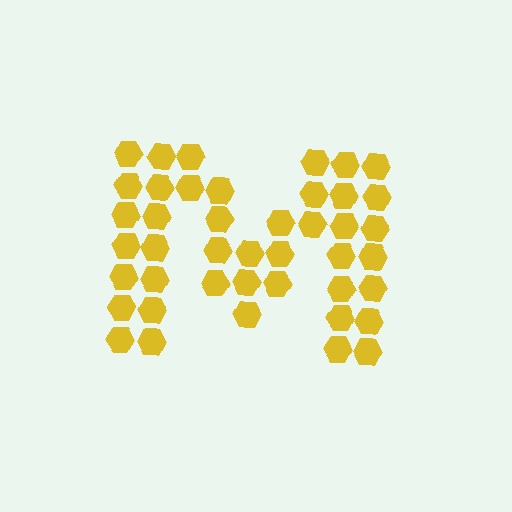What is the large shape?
The large shape is the letter M.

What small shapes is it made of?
It is made of small hexagons.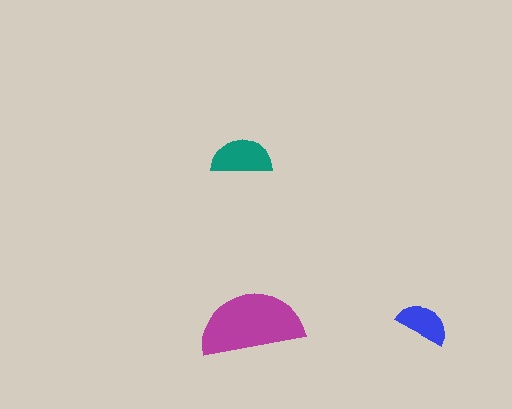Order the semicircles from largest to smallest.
the magenta one, the teal one, the blue one.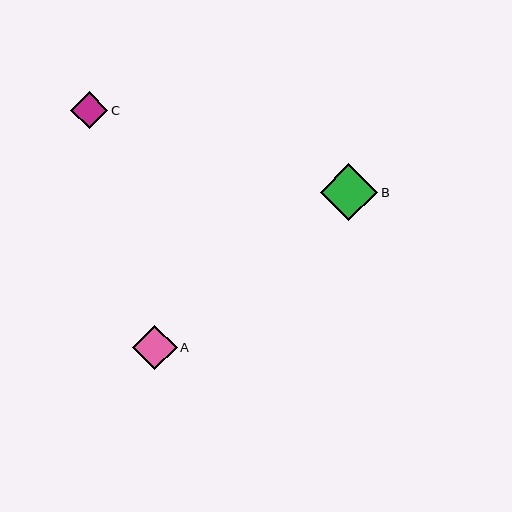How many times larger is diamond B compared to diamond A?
Diamond B is approximately 1.3 times the size of diamond A.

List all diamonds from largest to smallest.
From largest to smallest: B, A, C.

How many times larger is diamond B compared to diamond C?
Diamond B is approximately 1.6 times the size of diamond C.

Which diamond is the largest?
Diamond B is the largest with a size of approximately 58 pixels.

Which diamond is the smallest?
Diamond C is the smallest with a size of approximately 37 pixels.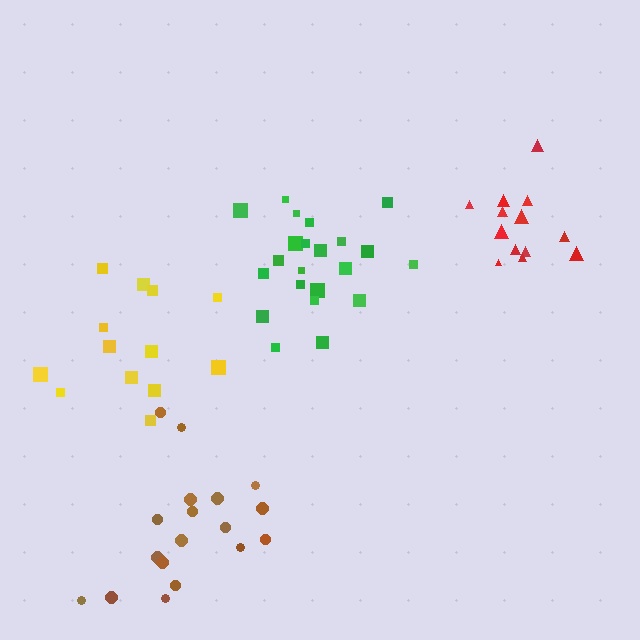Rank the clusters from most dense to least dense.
green, red, brown, yellow.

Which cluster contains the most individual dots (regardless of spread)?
Green (22).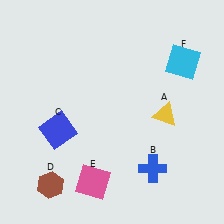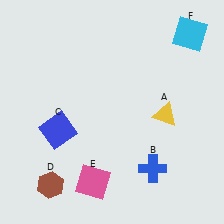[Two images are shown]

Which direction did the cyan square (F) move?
The cyan square (F) moved up.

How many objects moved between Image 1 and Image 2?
1 object moved between the two images.